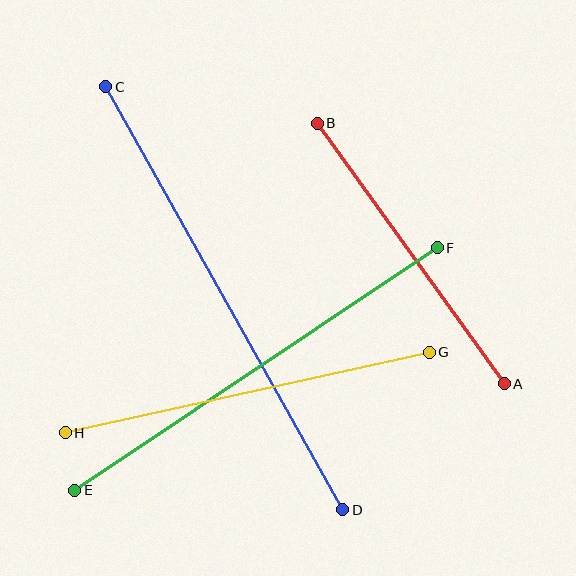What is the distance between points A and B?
The distance is approximately 321 pixels.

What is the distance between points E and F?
The distance is approximately 436 pixels.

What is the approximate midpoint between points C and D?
The midpoint is at approximately (224, 298) pixels.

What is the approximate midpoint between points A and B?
The midpoint is at approximately (411, 254) pixels.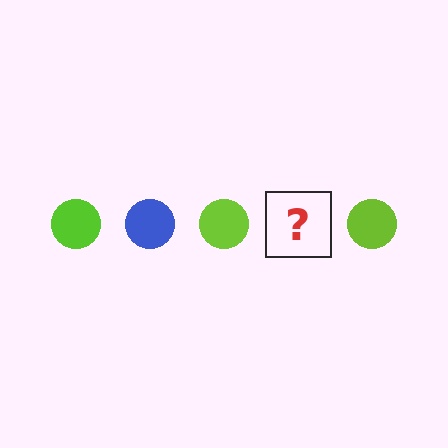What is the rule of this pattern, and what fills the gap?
The rule is that the pattern cycles through lime, blue circles. The gap should be filled with a blue circle.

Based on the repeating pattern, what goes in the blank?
The blank should be a blue circle.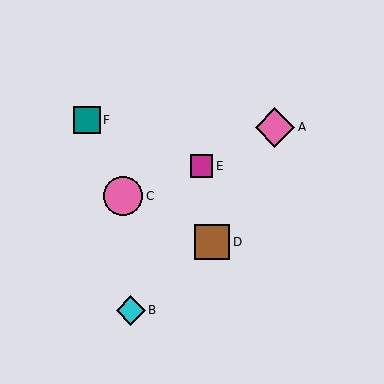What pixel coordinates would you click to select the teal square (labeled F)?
Click at (87, 120) to select the teal square F.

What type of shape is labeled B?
Shape B is a cyan diamond.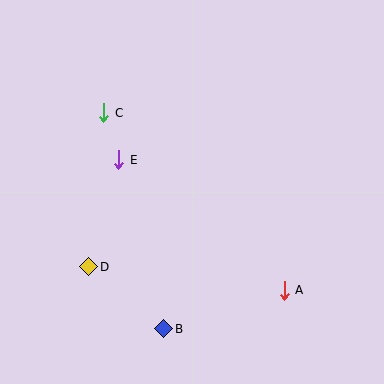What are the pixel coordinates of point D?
Point D is at (89, 267).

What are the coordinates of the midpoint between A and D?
The midpoint between A and D is at (186, 278).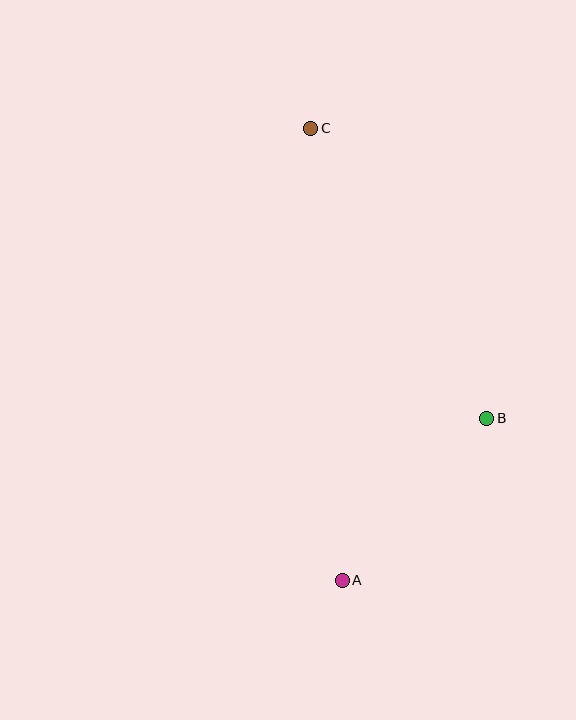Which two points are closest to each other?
Points A and B are closest to each other.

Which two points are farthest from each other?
Points A and C are farthest from each other.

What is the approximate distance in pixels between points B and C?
The distance between B and C is approximately 339 pixels.